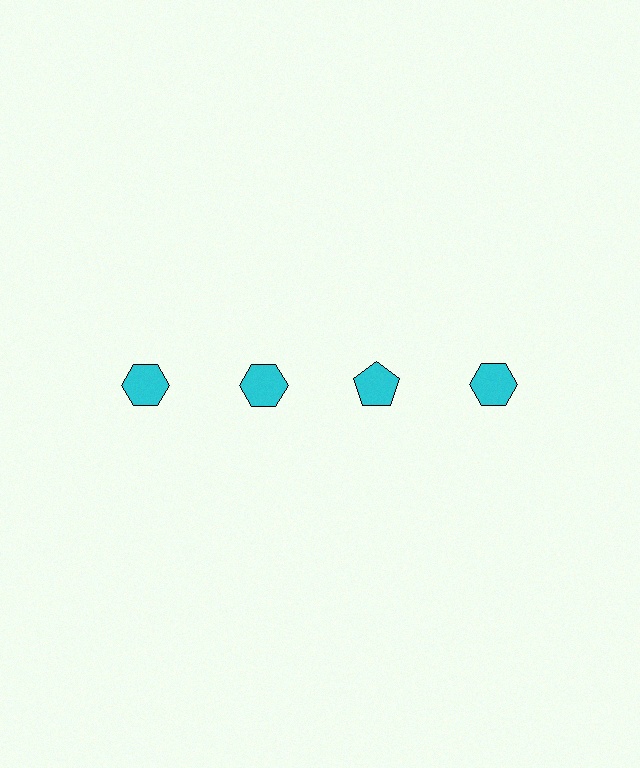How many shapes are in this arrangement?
There are 4 shapes arranged in a grid pattern.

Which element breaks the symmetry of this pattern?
The cyan pentagon in the top row, center column breaks the symmetry. All other shapes are cyan hexagons.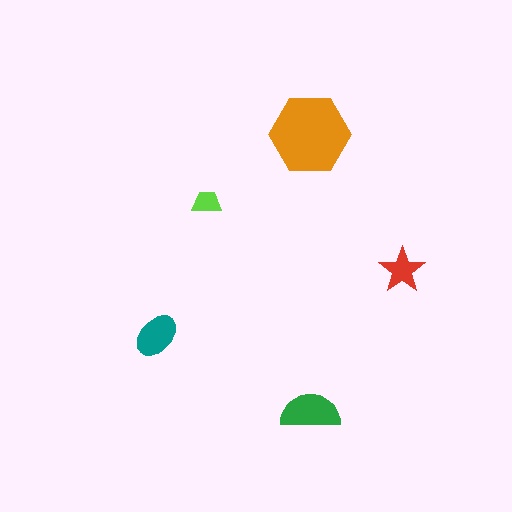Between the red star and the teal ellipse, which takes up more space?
The teal ellipse.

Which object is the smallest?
The lime trapezoid.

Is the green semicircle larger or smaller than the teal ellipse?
Larger.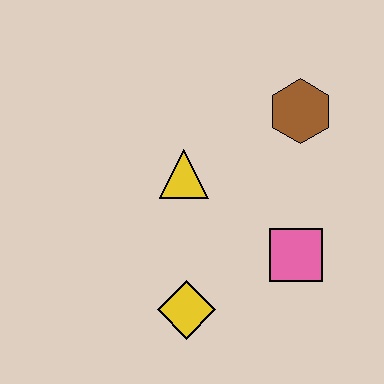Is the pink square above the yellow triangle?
No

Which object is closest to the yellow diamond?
The pink square is closest to the yellow diamond.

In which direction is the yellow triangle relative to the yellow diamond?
The yellow triangle is above the yellow diamond.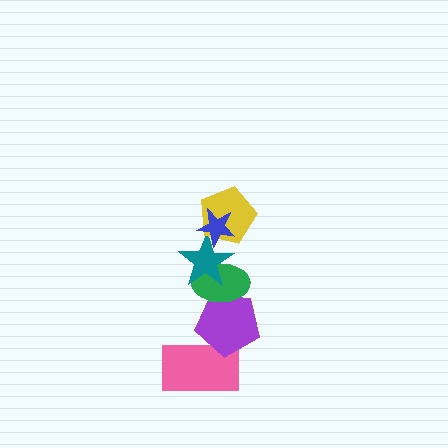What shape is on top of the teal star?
The yellow pentagon is on top of the teal star.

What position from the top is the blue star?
The blue star is 1st from the top.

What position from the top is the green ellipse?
The green ellipse is 4th from the top.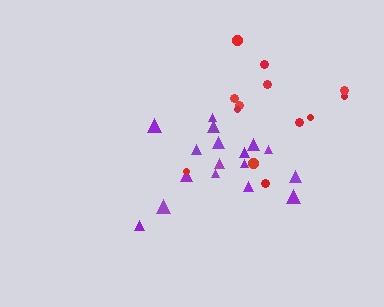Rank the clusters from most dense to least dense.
purple, red.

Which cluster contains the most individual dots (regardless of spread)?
Purple (17).